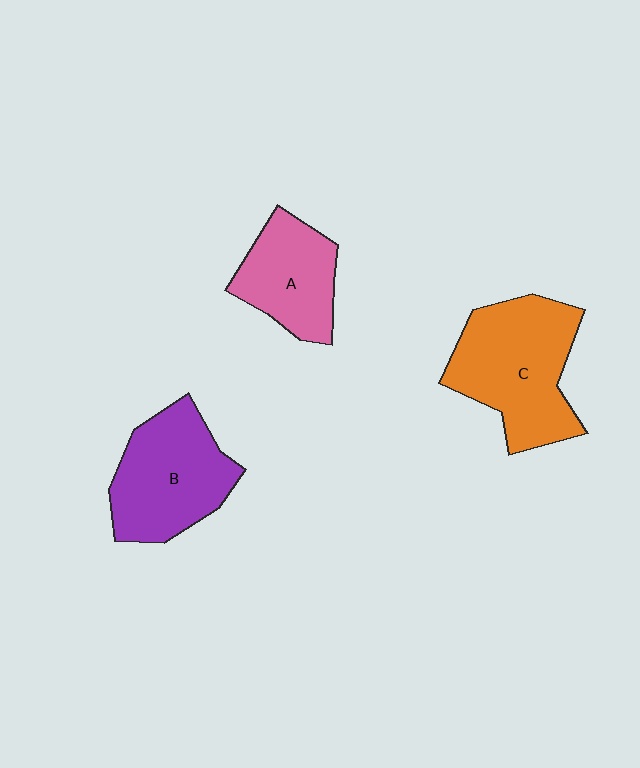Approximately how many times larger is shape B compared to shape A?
Approximately 1.3 times.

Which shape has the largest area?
Shape C (orange).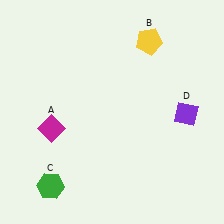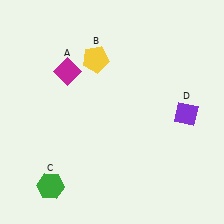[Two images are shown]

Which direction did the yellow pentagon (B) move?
The yellow pentagon (B) moved left.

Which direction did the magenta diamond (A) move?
The magenta diamond (A) moved up.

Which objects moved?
The objects that moved are: the magenta diamond (A), the yellow pentagon (B).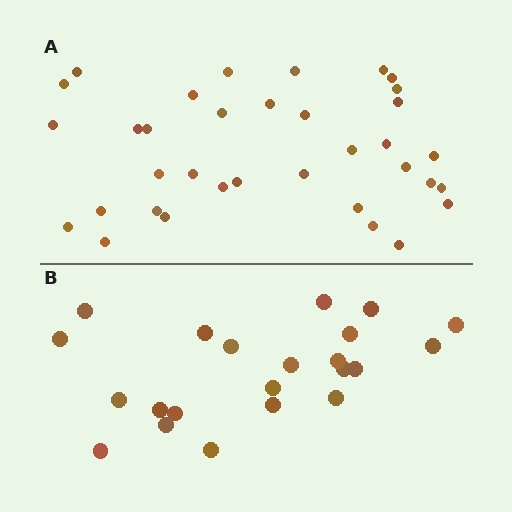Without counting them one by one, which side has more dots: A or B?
Region A (the top region) has more dots.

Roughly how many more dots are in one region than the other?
Region A has approximately 15 more dots than region B.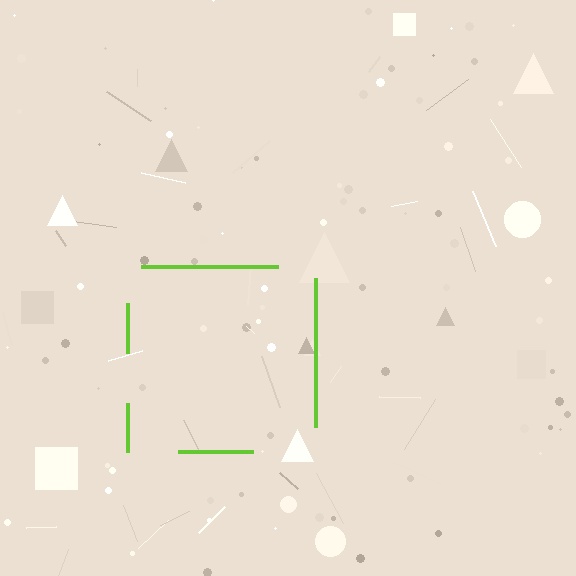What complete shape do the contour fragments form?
The contour fragments form a square.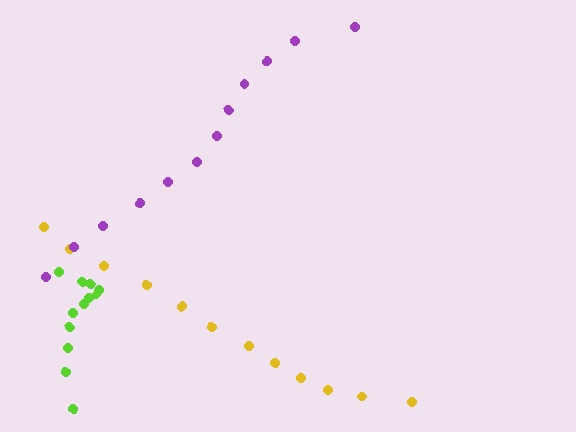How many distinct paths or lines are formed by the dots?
There are 3 distinct paths.